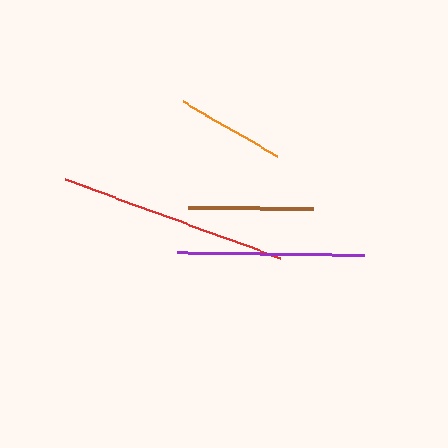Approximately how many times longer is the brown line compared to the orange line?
The brown line is approximately 1.2 times the length of the orange line.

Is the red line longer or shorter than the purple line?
The red line is longer than the purple line.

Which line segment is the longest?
The red line is the longest at approximately 229 pixels.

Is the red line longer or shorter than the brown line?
The red line is longer than the brown line.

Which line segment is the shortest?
The orange line is the shortest at approximately 109 pixels.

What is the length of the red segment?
The red segment is approximately 229 pixels long.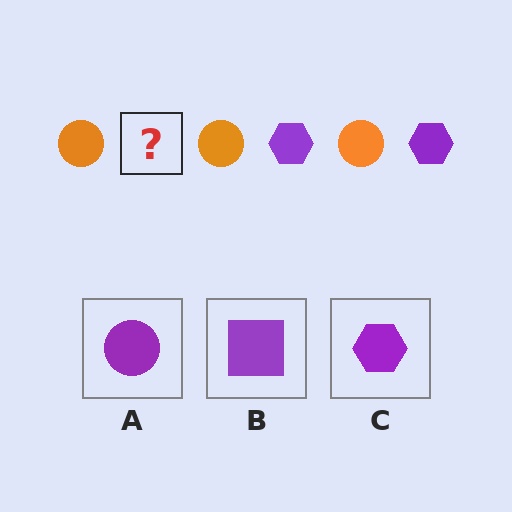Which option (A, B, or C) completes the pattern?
C.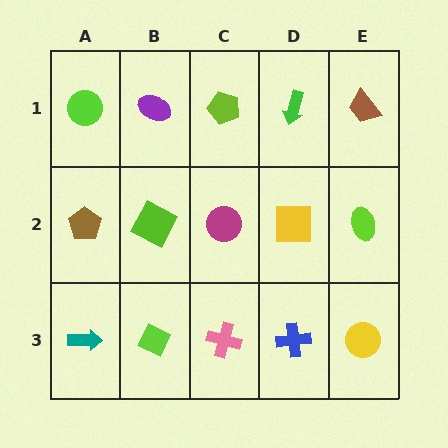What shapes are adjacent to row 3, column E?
A lime ellipse (row 2, column E), a blue cross (row 3, column D).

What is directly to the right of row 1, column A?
A purple ellipse.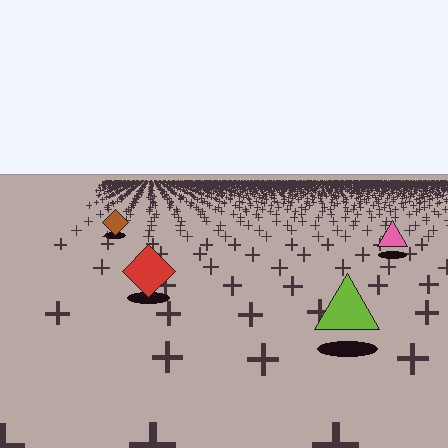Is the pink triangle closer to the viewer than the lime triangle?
No. The lime triangle is closer — you can tell from the texture gradient: the ground texture is coarser near it.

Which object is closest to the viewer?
The lime triangle is closest. The texture marks near it are larger and more spread out.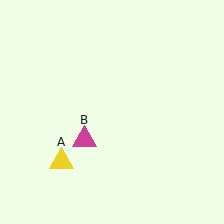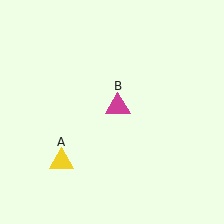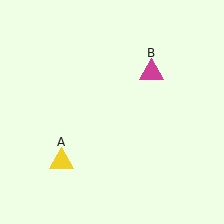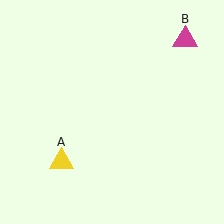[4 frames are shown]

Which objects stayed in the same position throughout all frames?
Yellow triangle (object A) remained stationary.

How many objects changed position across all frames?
1 object changed position: magenta triangle (object B).